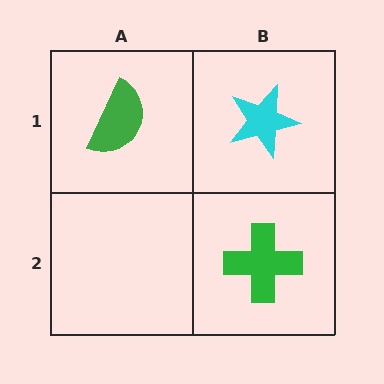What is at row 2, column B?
A green cross.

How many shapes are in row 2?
1 shape.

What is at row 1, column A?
A green semicircle.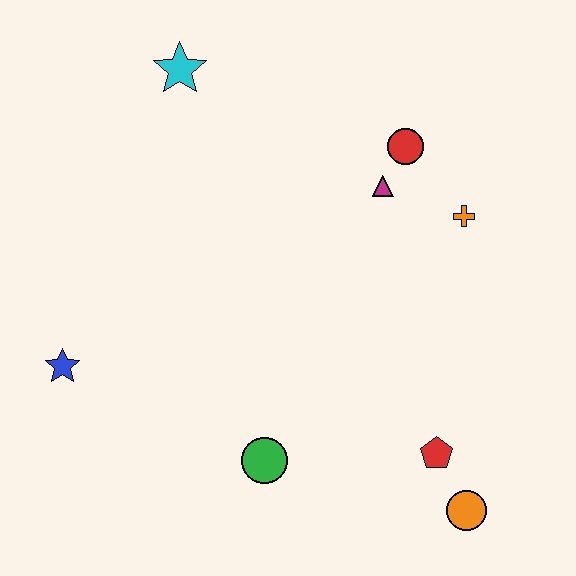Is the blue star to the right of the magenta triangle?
No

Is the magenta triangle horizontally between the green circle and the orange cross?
Yes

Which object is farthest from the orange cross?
The blue star is farthest from the orange cross.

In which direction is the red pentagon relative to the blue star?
The red pentagon is to the right of the blue star.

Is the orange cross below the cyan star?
Yes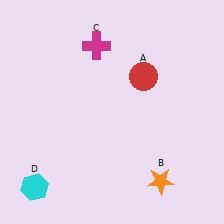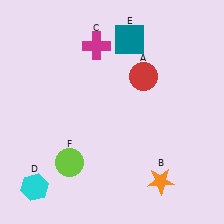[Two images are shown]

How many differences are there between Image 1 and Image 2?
There are 2 differences between the two images.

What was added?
A teal square (E), a lime circle (F) were added in Image 2.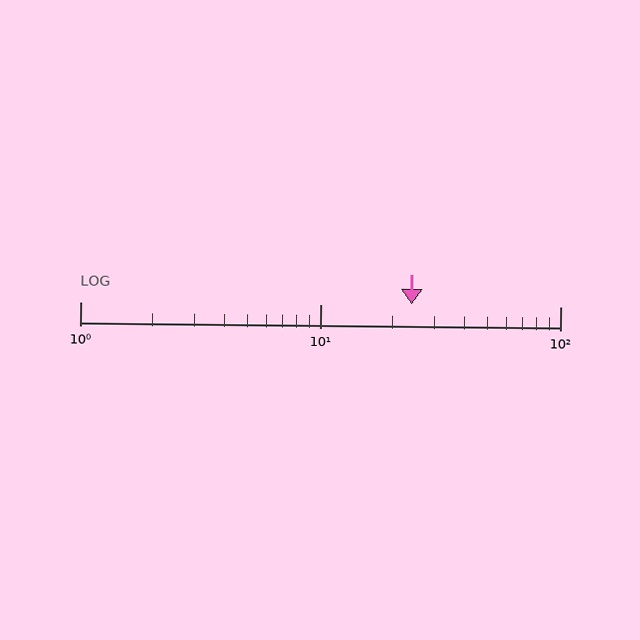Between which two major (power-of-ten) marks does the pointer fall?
The pointer is between 10 and 100.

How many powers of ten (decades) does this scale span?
The scale spans 2 decades, from 1 to 100.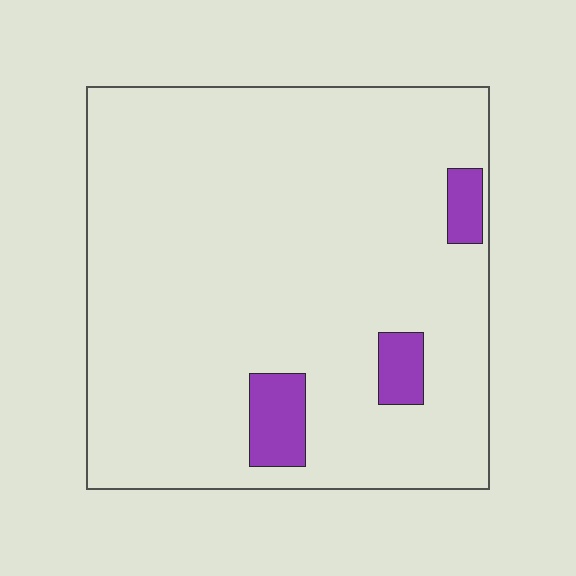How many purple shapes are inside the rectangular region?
3.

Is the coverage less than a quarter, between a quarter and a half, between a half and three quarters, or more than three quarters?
Less than a quarter.